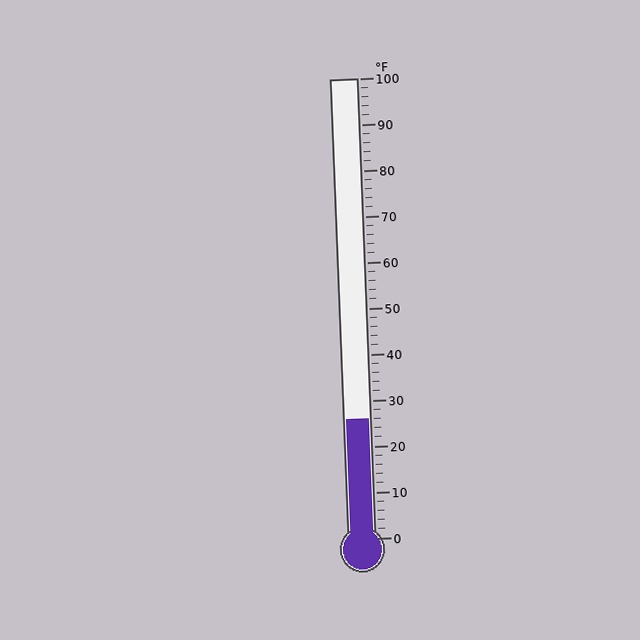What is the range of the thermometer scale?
The thermometer scale ranges from 0°F to 100°F.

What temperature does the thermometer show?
The thermometer shows approximately 26°F.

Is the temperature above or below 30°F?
The temperature is below 30°F.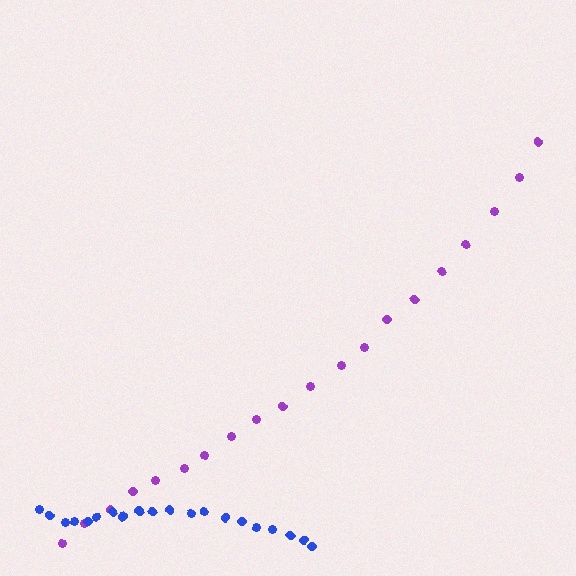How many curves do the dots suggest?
There are 2 distinct paths.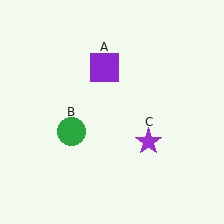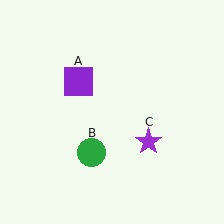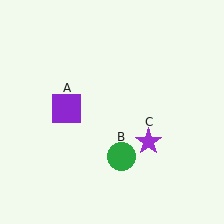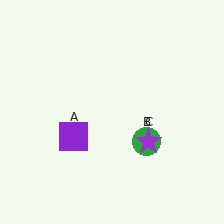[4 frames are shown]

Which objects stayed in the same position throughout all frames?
Purple star (object C) remained stationary.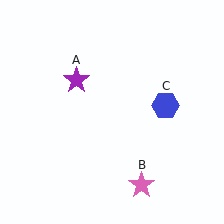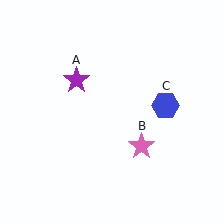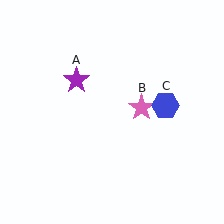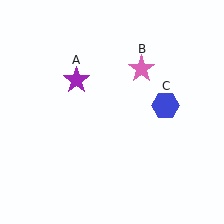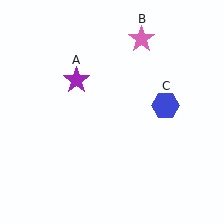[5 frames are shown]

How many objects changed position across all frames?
1 object changed position: pink star (object B).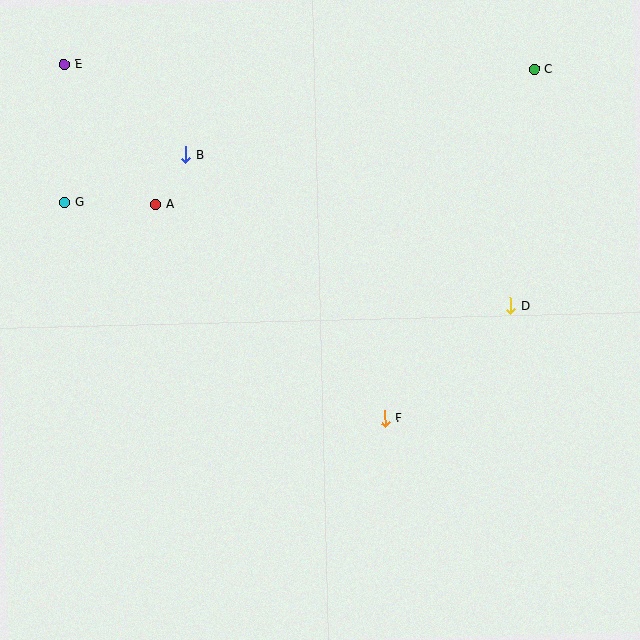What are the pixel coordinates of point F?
Point F is at (385, 419).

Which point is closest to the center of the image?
Point F at (385, 419) is closest to the center.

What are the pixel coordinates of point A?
Point A is at (156, 204).